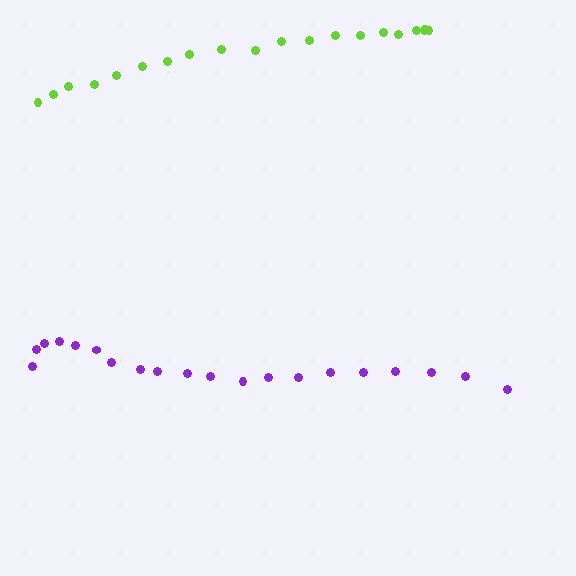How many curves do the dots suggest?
There are 2 distinct paths.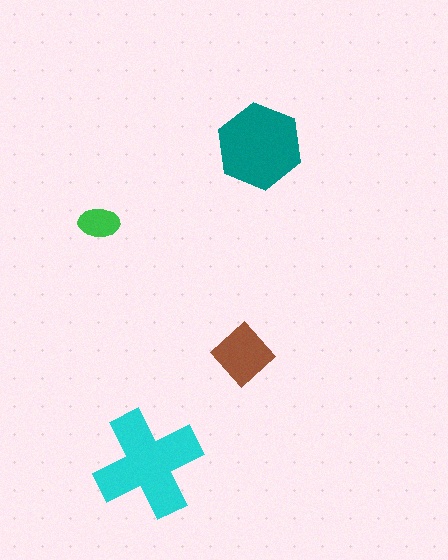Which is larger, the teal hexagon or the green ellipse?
The teal hexagon.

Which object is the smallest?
The green ellipse.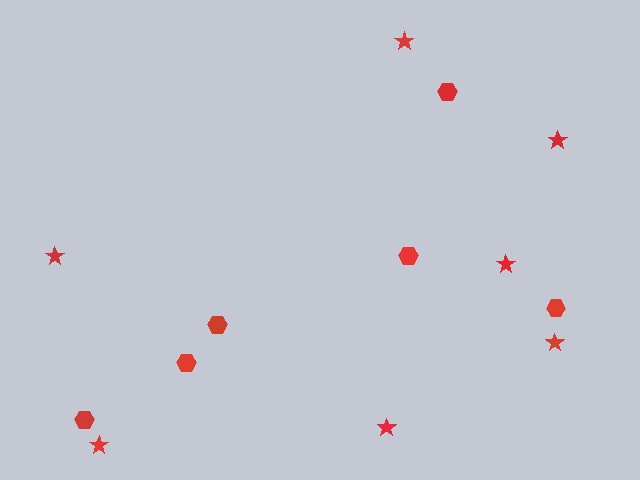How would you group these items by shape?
There are 2 groups: one group of stars (7) and one group of hexagons (6).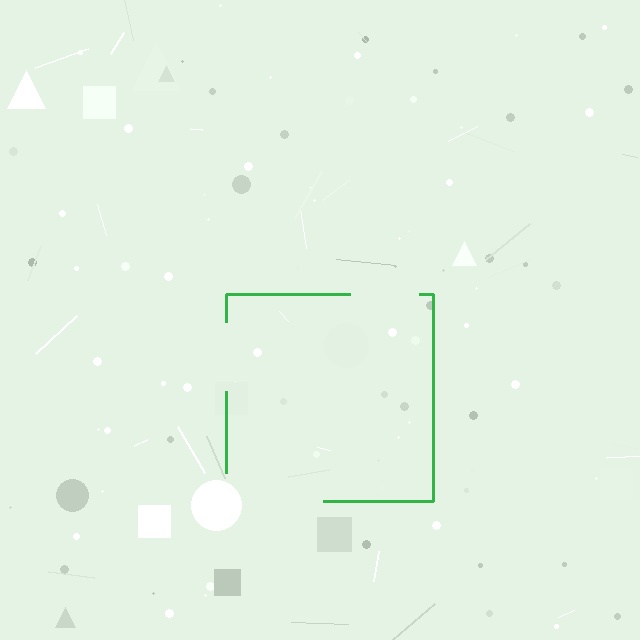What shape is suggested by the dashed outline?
The dashed outline suggests a square.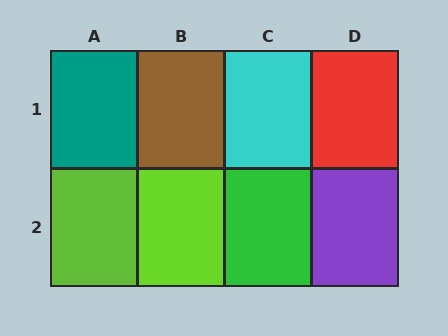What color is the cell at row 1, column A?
Teal.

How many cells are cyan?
1 cell is cyan.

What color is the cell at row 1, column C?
Cyan.